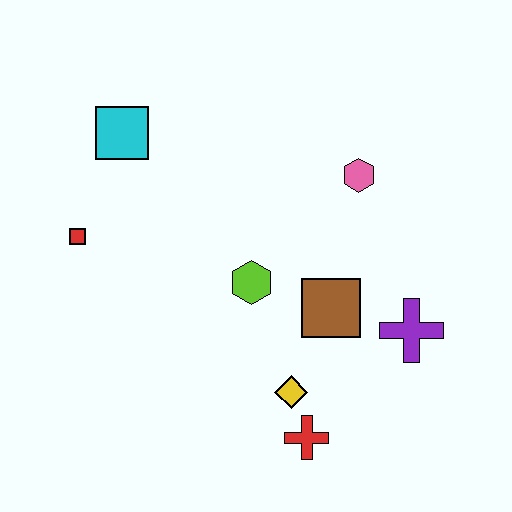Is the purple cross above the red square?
No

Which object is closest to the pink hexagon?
The brown square is closest to the pink hexagon.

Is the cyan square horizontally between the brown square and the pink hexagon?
No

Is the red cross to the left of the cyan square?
No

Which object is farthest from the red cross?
The cyan square is farthest from the red cross.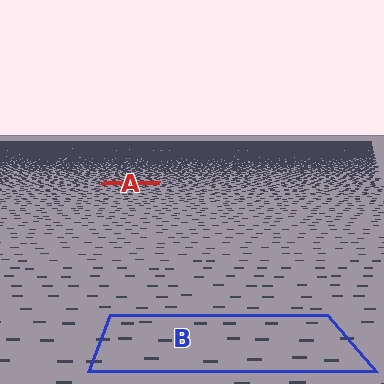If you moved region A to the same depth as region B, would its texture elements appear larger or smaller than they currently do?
They would appear larger. At a closer depth, the same texture elements are projected at a bigger on-screen size.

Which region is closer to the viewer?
Region B is closer. The texture elements there are larger and more spread out.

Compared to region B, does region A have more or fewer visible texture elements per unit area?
Region A has more texture elements per unit area — they are packed more densely because it is farther away.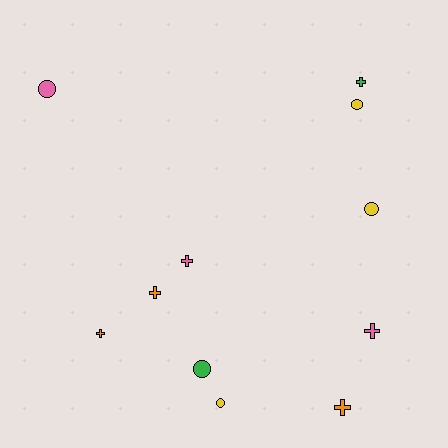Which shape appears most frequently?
Cross, with 6 objects.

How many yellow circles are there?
There are 3 yellow circles.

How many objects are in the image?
There are 11 objects.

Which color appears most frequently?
Yellow, with 3 objects.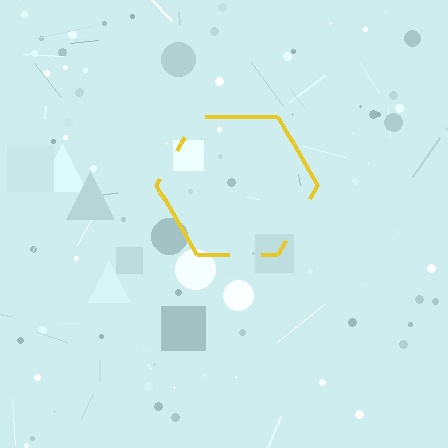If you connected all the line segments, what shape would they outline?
They would outline a hexagon.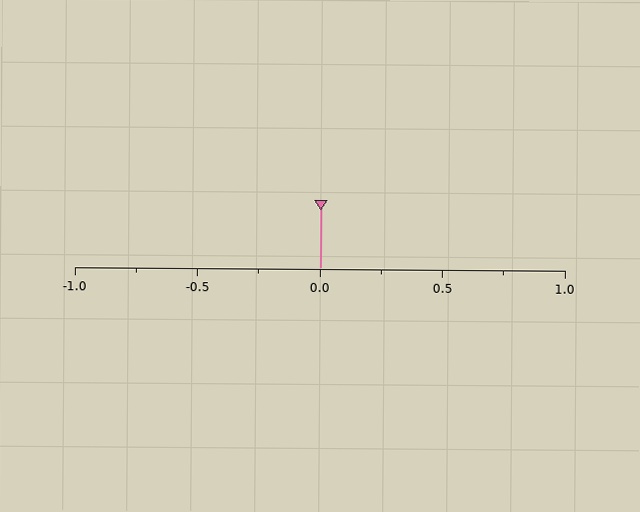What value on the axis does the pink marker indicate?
The marker indicates approximately 0.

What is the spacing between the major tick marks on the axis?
The major ticks are spaced 0.5 apart.